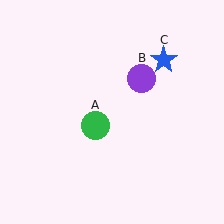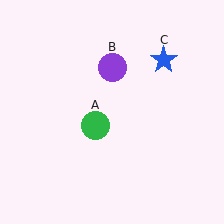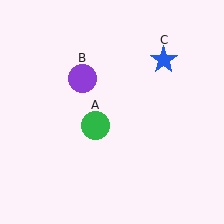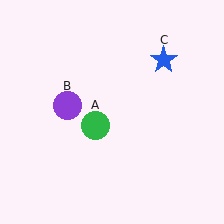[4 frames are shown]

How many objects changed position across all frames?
1 object changed position: purple circle (object B).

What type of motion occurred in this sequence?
The purple circle (object B) rotated counterclockwise around the center of the scene.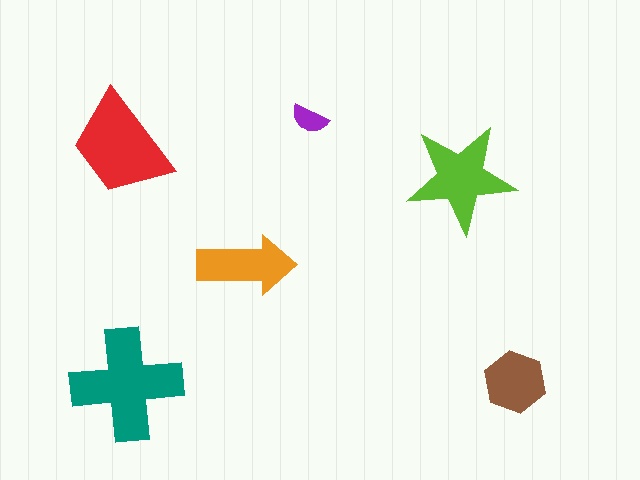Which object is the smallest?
The purple semicircle.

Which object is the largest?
The teal cross.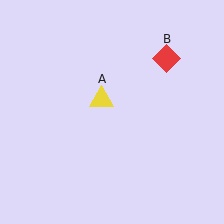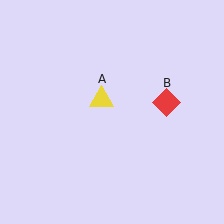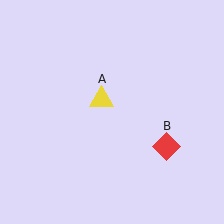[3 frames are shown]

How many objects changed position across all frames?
1 object changed position: red diamond (object B).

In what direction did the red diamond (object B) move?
The red diamond (object B) moved down.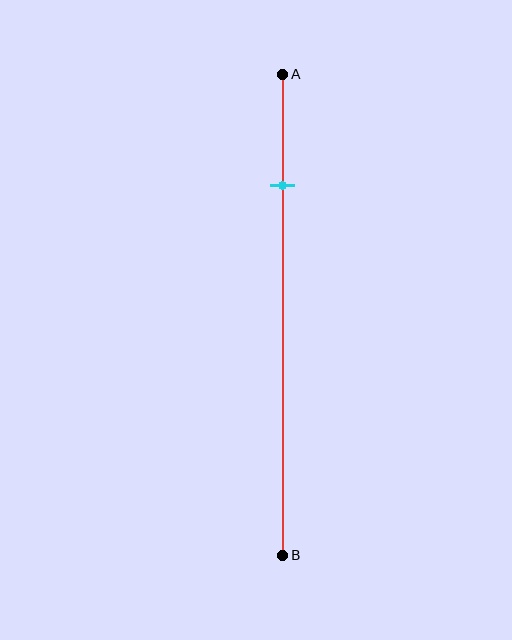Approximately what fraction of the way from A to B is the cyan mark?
The cyan mark is approximately 25% of the way from A to B.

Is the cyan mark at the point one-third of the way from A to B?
No, the mark is at about 25% from A, not at the 33% one-third point.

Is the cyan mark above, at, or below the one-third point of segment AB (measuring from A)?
The cyan mark is above the one-third point of segment AB.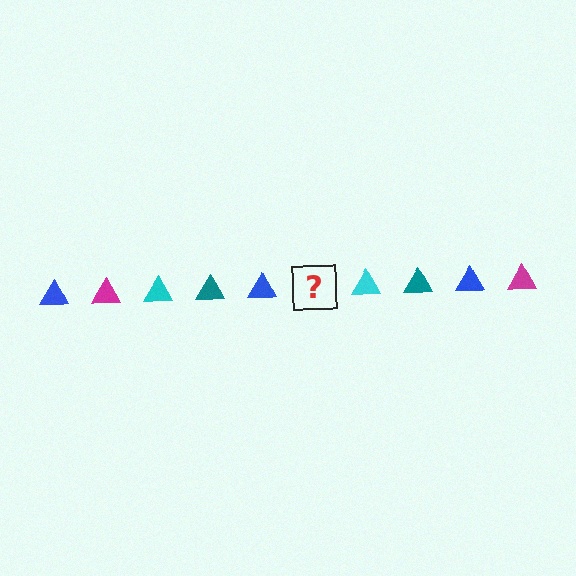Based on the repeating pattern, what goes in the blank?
The blank should be a magenta triangle.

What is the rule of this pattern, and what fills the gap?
The rule is that the pattern cycles through blue, magenta, cyan, teal triangles. The gap should be filled with a magenta triangle.